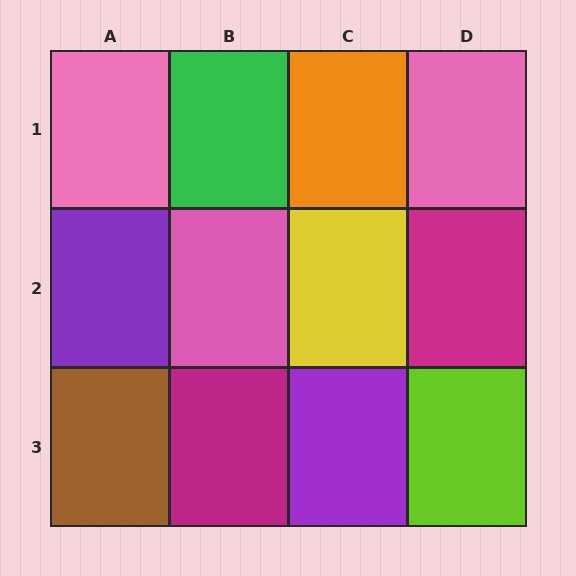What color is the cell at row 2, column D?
Magenta.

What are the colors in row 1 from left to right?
Pink, green, orange, pink.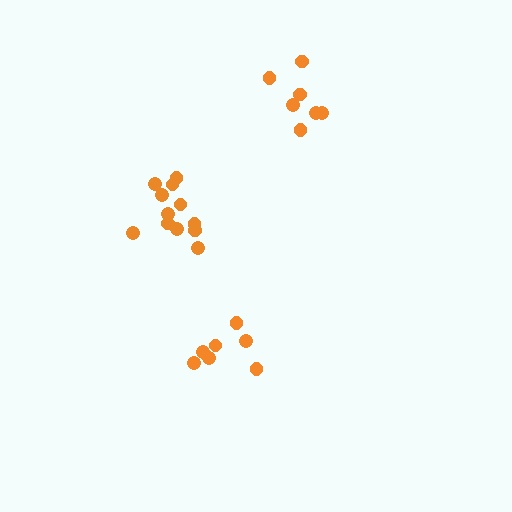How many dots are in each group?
Group 1: 7 dots, Group 2: 7 dots, Group 3: 12 dots (26 total).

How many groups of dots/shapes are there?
There are 3 groups.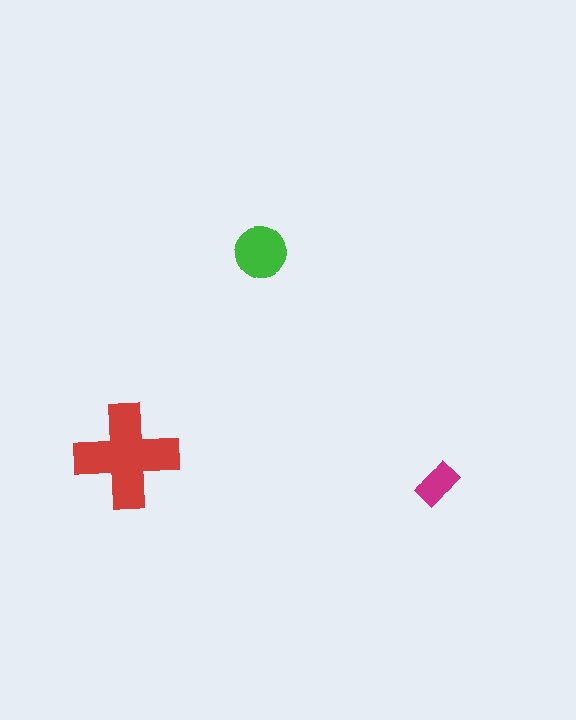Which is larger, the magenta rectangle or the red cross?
The red cross.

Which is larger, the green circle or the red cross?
The red cross.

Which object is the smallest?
The magenta rectangle.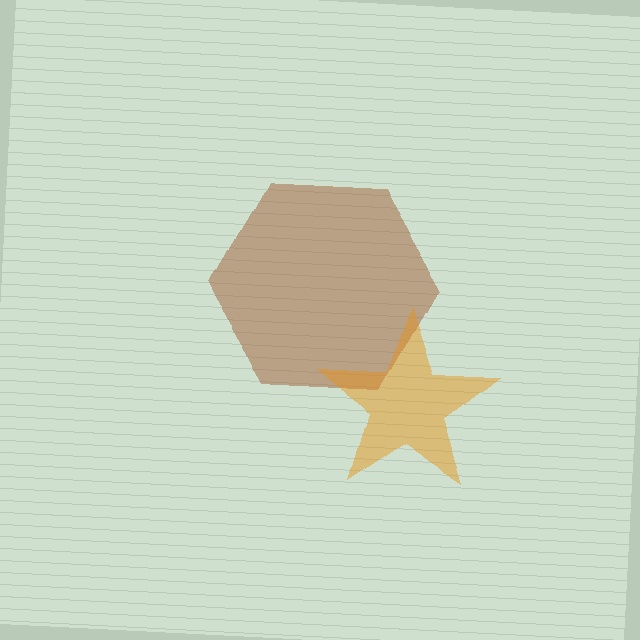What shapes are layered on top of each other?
The layered shapes are: a brown hexagon, an orange star.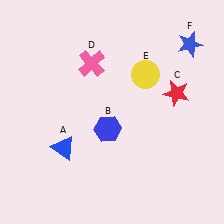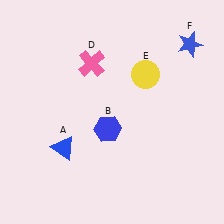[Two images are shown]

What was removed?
The red star (C) was removed in Image 2.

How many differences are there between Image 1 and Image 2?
There is 1 difference between the two images.